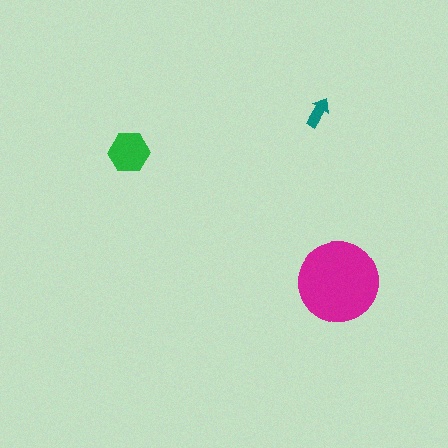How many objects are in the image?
There are 3 objects in the image.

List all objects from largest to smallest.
The magenta circle, the green hexagon, the teal arrow.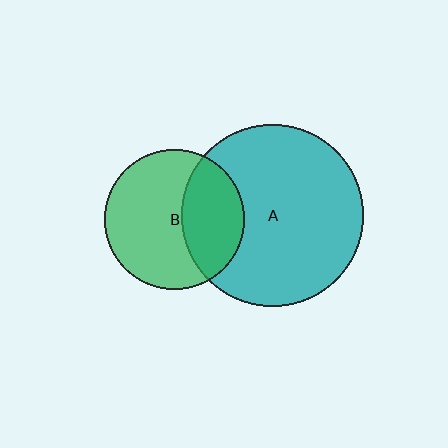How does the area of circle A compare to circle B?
Approximately 1.7 times.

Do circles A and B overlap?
Yes.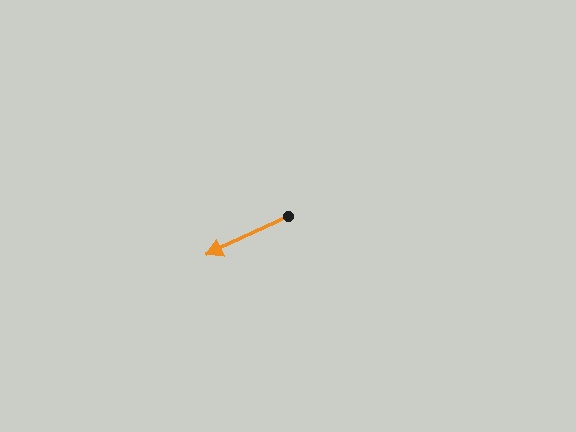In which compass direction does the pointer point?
Southwest.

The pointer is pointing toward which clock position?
Roughly 8 o'clock.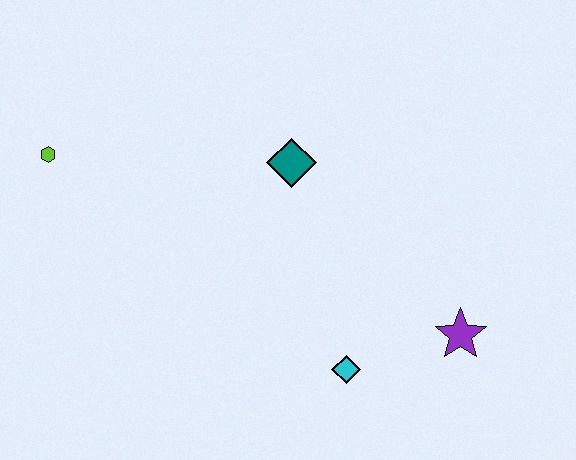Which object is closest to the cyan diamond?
The purple star is closest to the cyan diamond.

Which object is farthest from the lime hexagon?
The purple star is farthest from the lime hexagon.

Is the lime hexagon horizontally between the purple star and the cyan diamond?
No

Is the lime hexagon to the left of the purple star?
Yes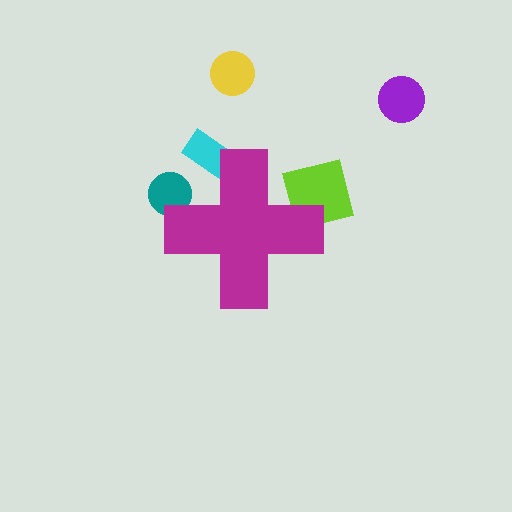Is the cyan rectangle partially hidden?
Yes, the cyan rectangle is partially hidden behind the magenta cross.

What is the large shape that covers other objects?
A magenta cross.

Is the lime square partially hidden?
Yes, the lime square is partially hidden behind the magenta cross.